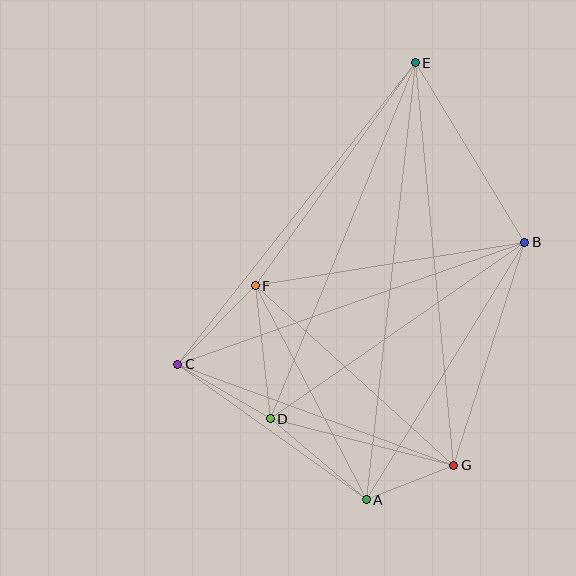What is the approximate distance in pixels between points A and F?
The distance between A and F is approximately 241 pixels.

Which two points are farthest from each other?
Points A and E are farthest from each other.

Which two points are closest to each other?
Points A and G are closest to each other.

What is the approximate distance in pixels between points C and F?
The distance between C and F is approximately 110 pixels.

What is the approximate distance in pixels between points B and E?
The distance between B and E is approximately 210 pixels.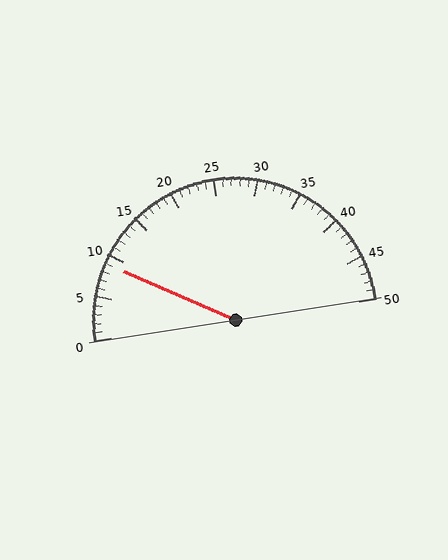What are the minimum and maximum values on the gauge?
The gauge ranges from 0 to 50.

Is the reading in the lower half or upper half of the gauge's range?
The reading is in the lower half of the range (0 to 50).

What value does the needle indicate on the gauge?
The needle indicates approximately 9.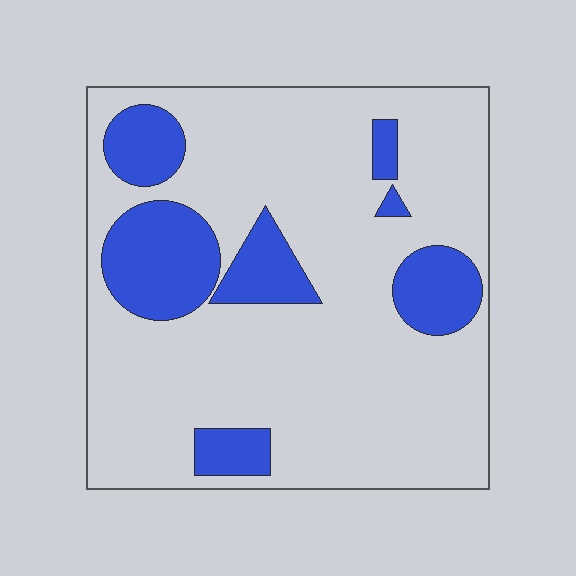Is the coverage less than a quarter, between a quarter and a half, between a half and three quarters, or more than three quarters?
Less than a quarter.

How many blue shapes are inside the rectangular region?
7.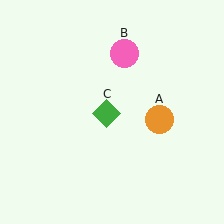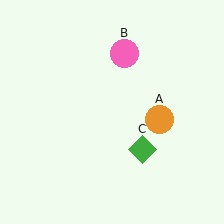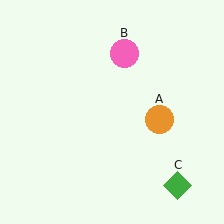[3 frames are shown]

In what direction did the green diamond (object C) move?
The green diamond (object C) moved down and to the right.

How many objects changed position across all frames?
1 object changed position: green diamond (object C).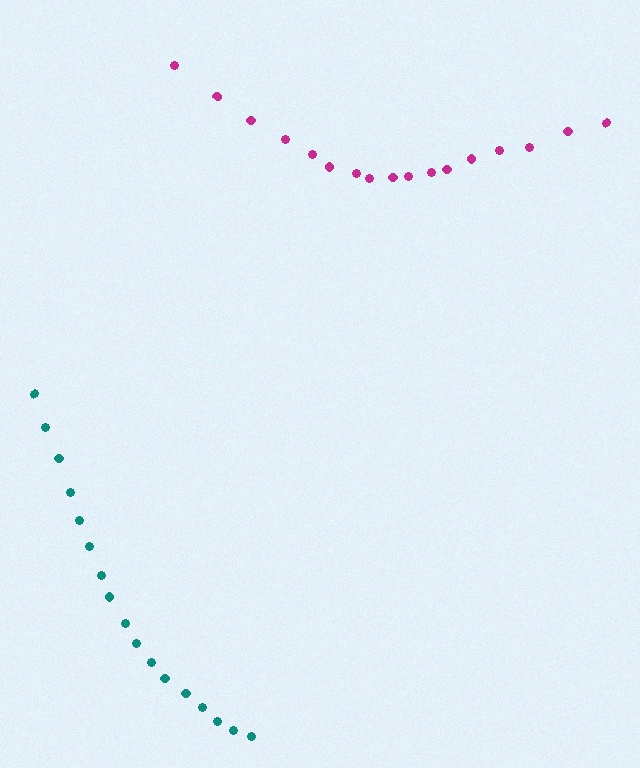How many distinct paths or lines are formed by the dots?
There are 2 distinct paths.